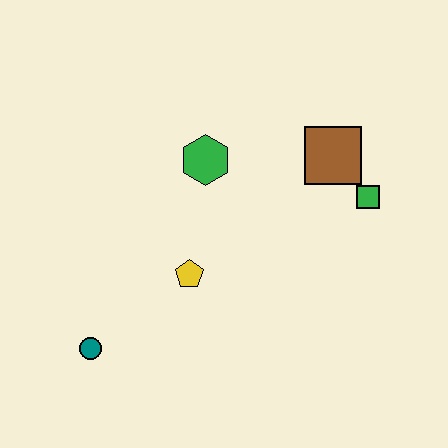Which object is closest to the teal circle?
The yellow pentagon is closest to the teal circle.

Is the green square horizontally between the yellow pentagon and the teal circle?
No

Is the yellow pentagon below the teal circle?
No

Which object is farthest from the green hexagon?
The teal circle is farthest from the green hexagon.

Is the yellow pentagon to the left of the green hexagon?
Yes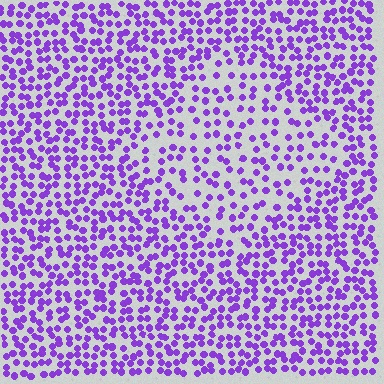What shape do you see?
I see a diamond.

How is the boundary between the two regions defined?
The boundary is defined by a change in element density (approximately 1.7x ratio). All elements are the same color, size, and shape.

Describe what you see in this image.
The image contains small purple elements arranged at two different densities. A diamond-shaped region is visible where the elements are less densely packed than the surrounding area.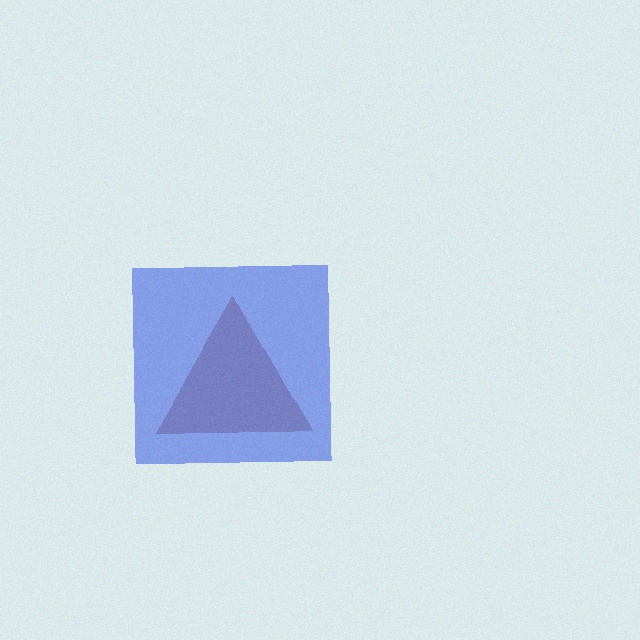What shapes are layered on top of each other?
The layered shapes are: a brown triangle, a blue square.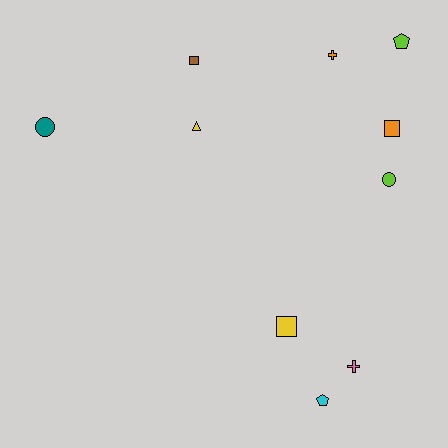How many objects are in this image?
There are 10 objects.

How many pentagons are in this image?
There are 2 pentagons.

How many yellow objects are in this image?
There are 2 yellow objects.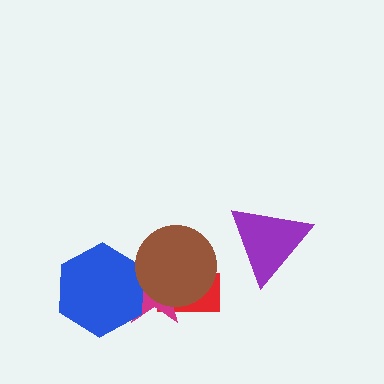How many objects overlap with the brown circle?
3 objects overlap with the brown circle.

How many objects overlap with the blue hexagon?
2 objects overlap with the blue hexagon.